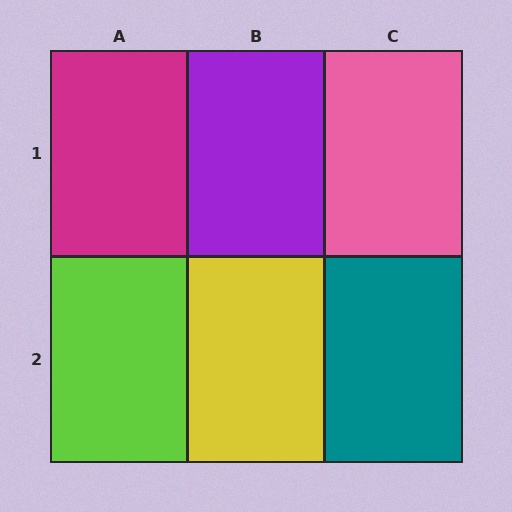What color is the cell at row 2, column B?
Yellow.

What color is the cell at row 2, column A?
Lime.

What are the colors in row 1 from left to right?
Magenta, purple, pink.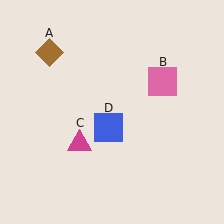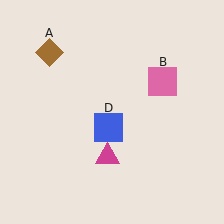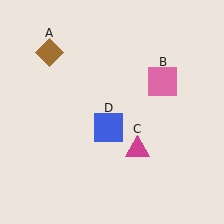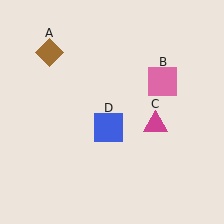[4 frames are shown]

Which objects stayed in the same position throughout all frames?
Brown diamond (object A) and pink square (object B) and blue square (object D) remained stationary.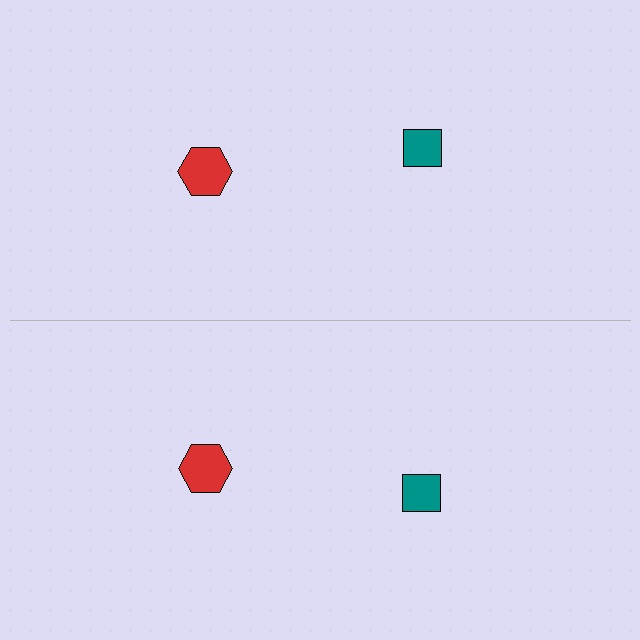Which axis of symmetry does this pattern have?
The pattern has a horizontal axis of symmetry running through the center of the image.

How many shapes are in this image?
There are 4 shapes in this image.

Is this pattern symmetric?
Yes, this pattern has bilateral (reflection) symmetry.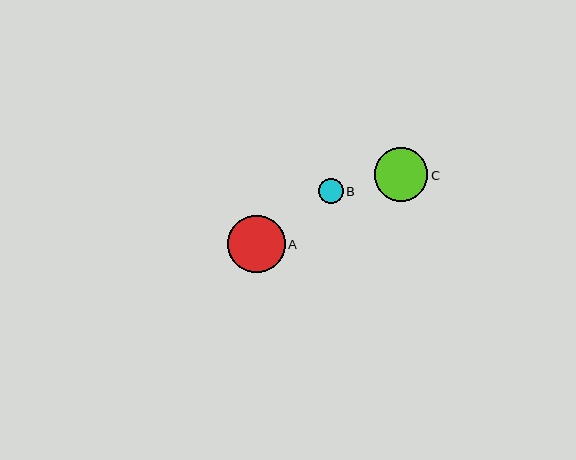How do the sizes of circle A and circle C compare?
Circle A and circle C are approximately the same size.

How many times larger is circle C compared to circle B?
Circle C is approximately 2.1 times the size of circle B.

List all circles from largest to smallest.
From largest to smallest: A, C, B.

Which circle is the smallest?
Circle B is the smallest with a size of approximately 25 pixels.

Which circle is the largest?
Circle A is the largest with a size of approximately 58 pixels.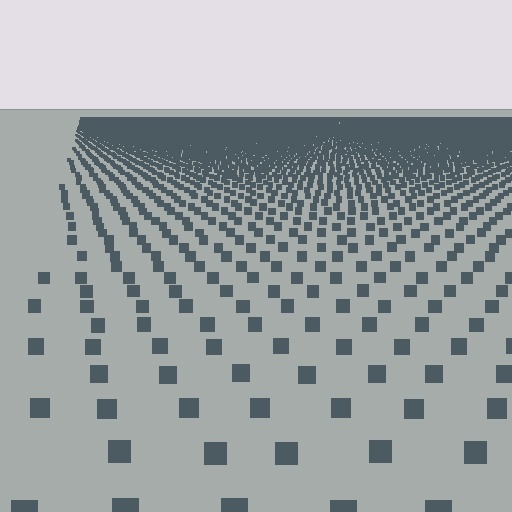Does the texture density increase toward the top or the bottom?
Density increases toward the top.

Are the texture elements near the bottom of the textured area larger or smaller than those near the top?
Larger. Near the bottom, elements are closer to the viewer and appear at a bigger on-screen size.